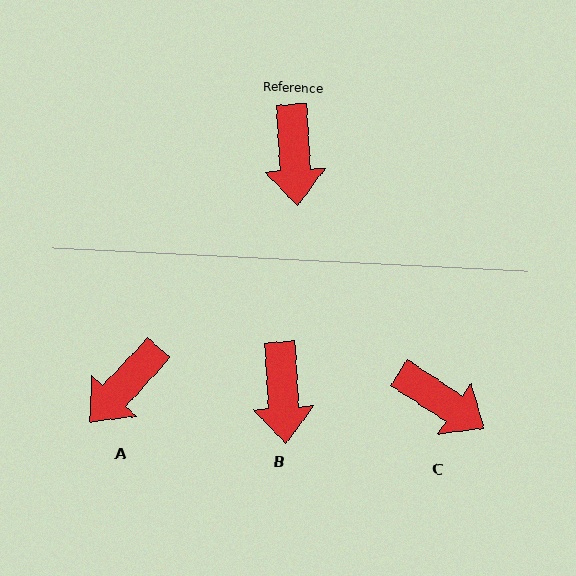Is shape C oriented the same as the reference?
No, it is off by about 53 degrees.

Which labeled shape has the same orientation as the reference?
B.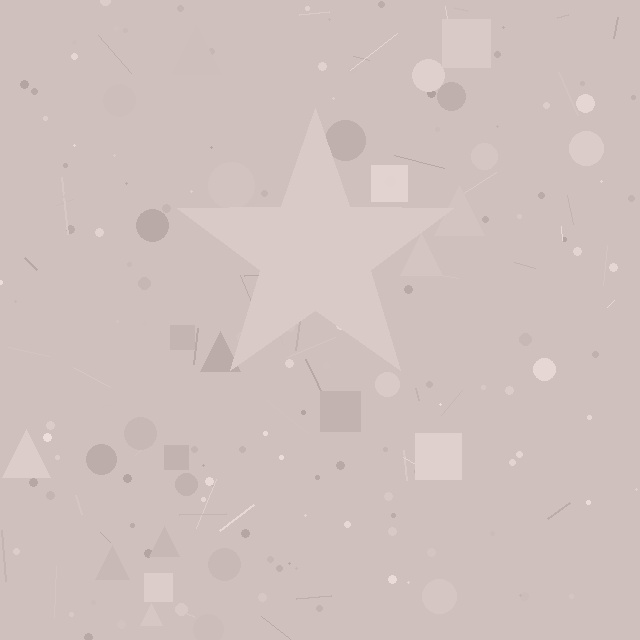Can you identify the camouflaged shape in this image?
The camouflaged shape is a star.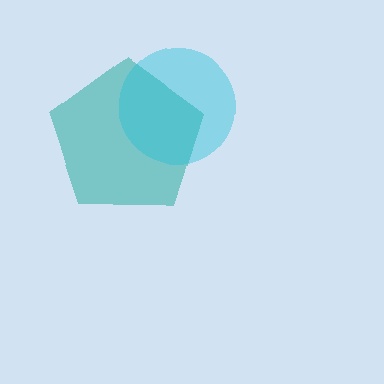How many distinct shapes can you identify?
There are 2 distinct shapes: a teal pentagon, a cyan circle.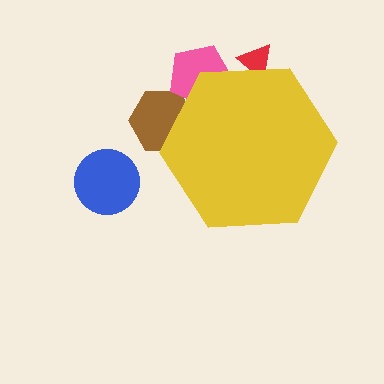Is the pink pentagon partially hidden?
Yes, the pink pentagon is partially hidden behind the yellow hexagon.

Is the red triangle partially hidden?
Yes, the red triangle is partially hidden behind the yellow hexagon.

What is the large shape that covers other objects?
A yellow hexagon.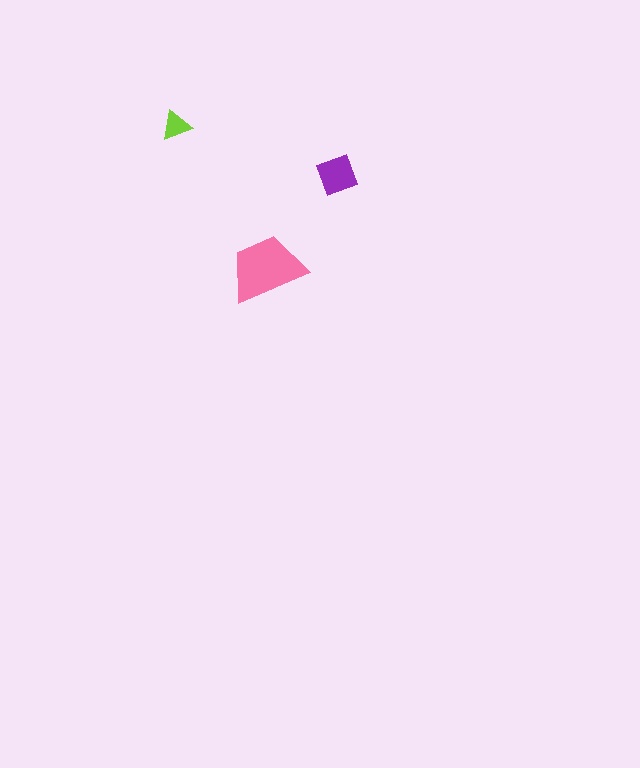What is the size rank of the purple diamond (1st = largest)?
2nd.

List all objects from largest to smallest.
The pink trapezoid, the purple diamond, the lime triangle.